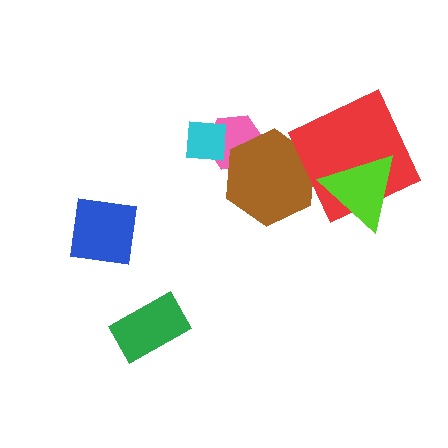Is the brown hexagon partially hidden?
Yes, it is partially covered by another shape.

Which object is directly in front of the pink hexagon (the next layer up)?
The cyan square is directly in front of the pink hexagon.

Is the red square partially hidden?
Yes, it is partially covered by another shape.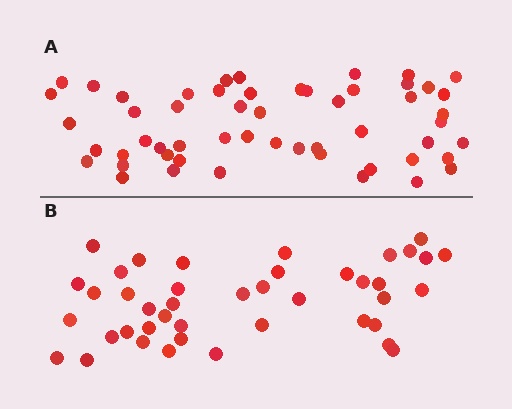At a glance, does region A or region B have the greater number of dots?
Region A (the top region) has more dots.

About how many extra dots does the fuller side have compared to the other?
Region A has roughly 12 or so more dots than region B.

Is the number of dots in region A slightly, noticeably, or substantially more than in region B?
Region A has noticeably more, but not dramatically so. The ratio is roughly 1.3 to 1.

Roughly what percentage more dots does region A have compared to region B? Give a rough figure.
About 30% more.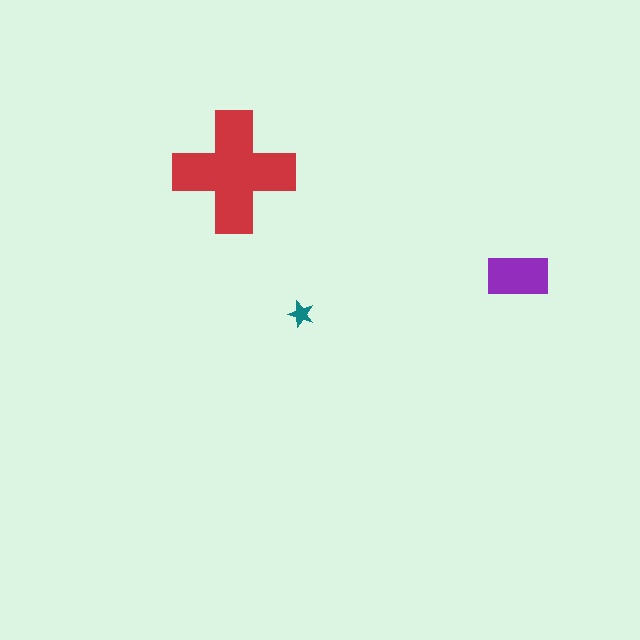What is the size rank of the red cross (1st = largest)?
1st.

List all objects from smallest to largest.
The teal star, the purple rectangle, the red cross.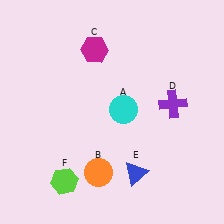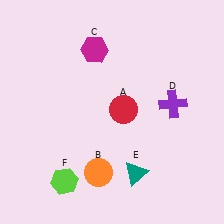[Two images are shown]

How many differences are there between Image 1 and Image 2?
There are 2 differences between the two images.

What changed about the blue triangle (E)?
In Image 1, E is blue. In Image 2, it changed to teal.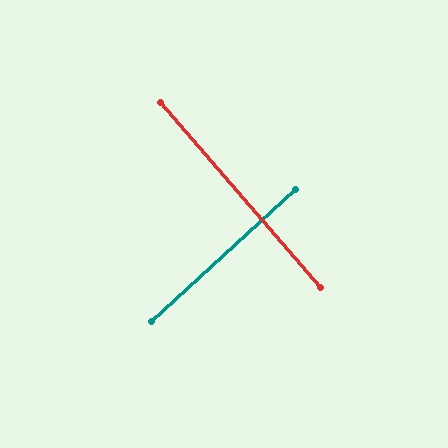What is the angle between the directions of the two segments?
Approximately 88 degrees.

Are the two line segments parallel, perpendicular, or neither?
Perpendicular — they meet at approximately 88°.